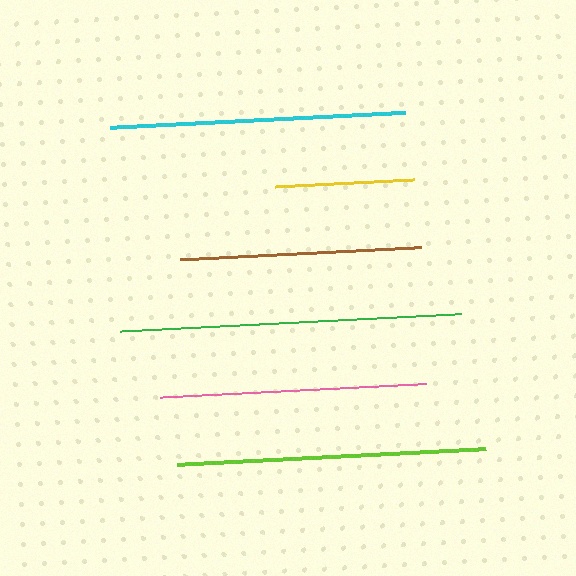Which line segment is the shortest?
The yellow line is the shortest at approximately 139 pixels.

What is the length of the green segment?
The green segment is approximately 341 pixels long.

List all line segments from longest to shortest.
From longest to shortest: green, lime, cyan, pink, brown, yellow.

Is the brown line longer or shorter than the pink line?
The pink line is longer than the brown line.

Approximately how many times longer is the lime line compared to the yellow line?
The lime line is approximately 2.2 times the length of the yellow line.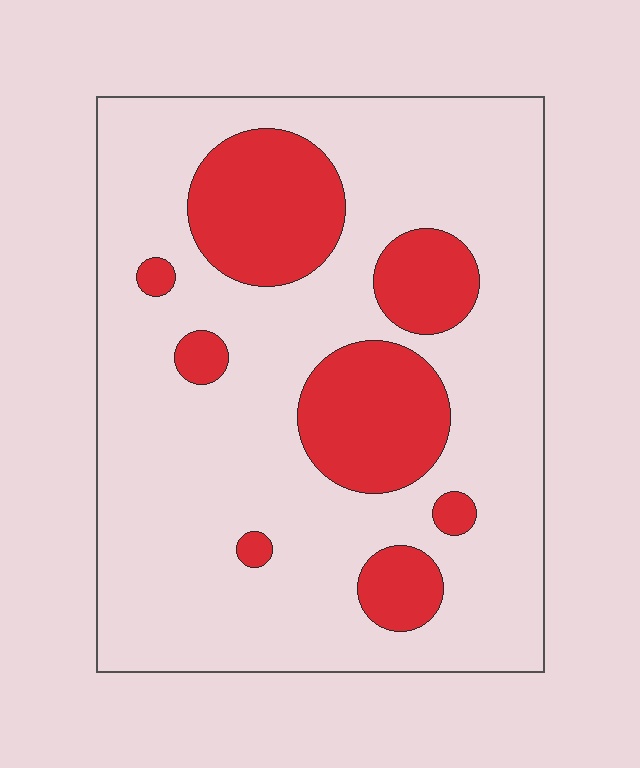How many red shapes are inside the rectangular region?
8.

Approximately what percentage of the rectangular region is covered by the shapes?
Approximately 25%.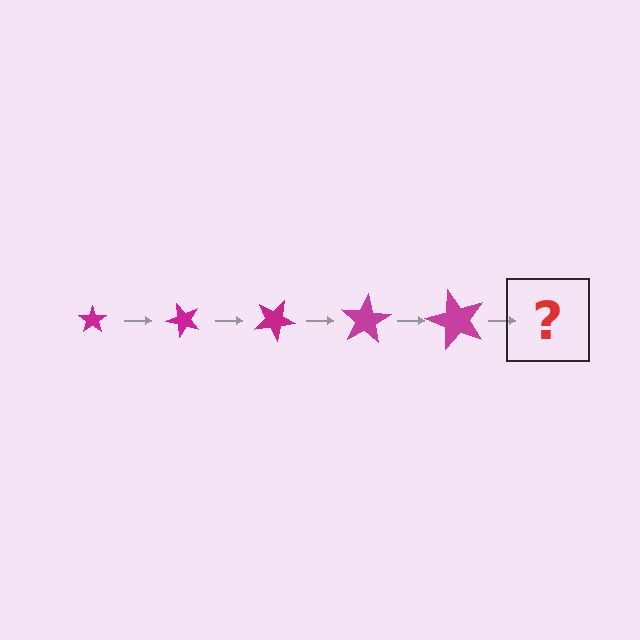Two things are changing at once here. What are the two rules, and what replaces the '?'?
The two rules are that the star grows larger each step and it rotates 50 degrees each step. The '?' should be a star, larger than the previous one and rotated 250 degrees from the start.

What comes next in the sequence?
The next element should be a star, larger than the previous one and rotated 250 degrees from the start.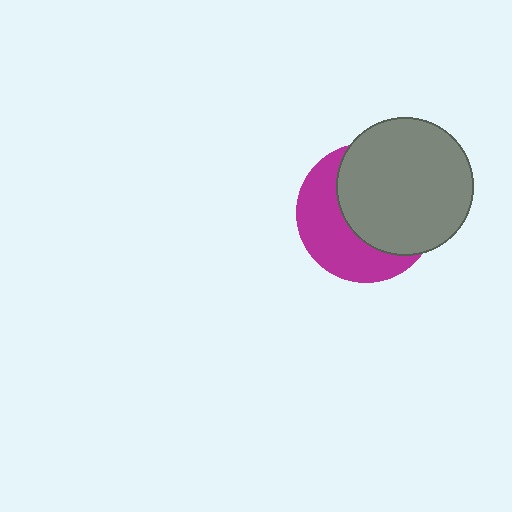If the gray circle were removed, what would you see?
You would see the complete magenta circle.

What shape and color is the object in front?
The object in front is a gray circle.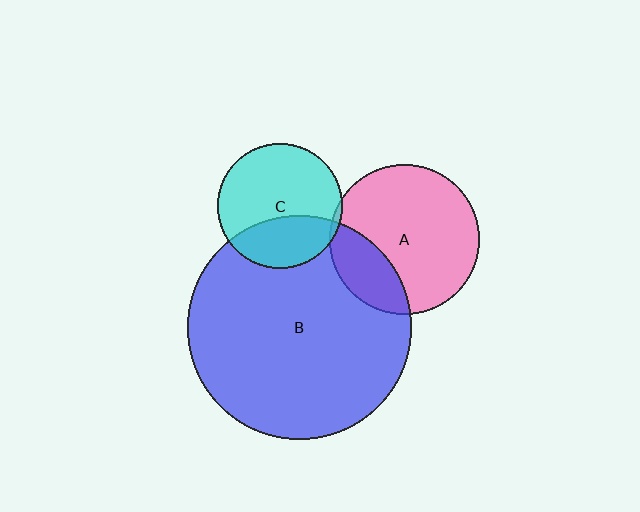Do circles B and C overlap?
Yes.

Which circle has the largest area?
Circle B (blue).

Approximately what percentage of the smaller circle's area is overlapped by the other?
Approximately 35%.